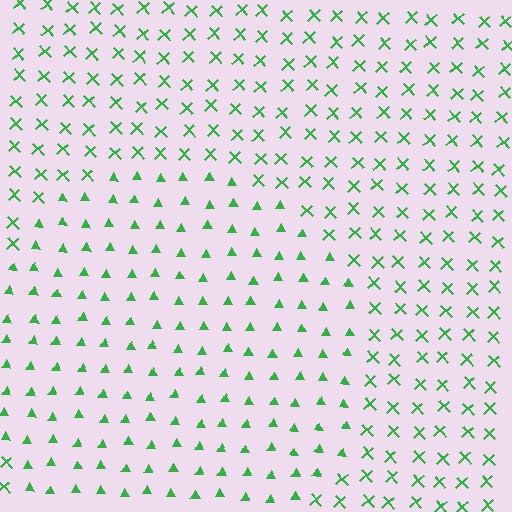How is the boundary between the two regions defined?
The boundary is defined by a change in element shape: triangles inside vs. X marks outside. All elements share the same color and spacing.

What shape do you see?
I see a circle.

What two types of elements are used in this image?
The image uses triangles inside the circle region and X marks outside it.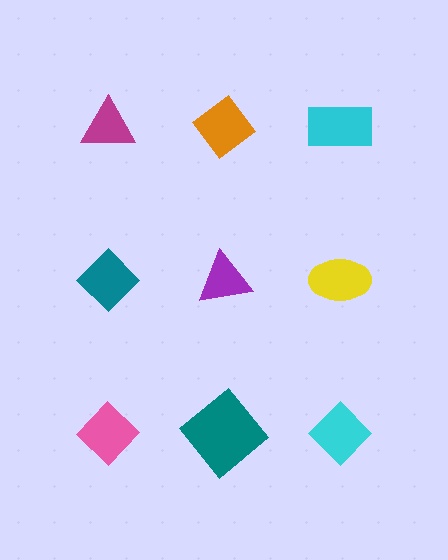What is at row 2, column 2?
A purple triangle.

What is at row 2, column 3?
A yellow ellipse.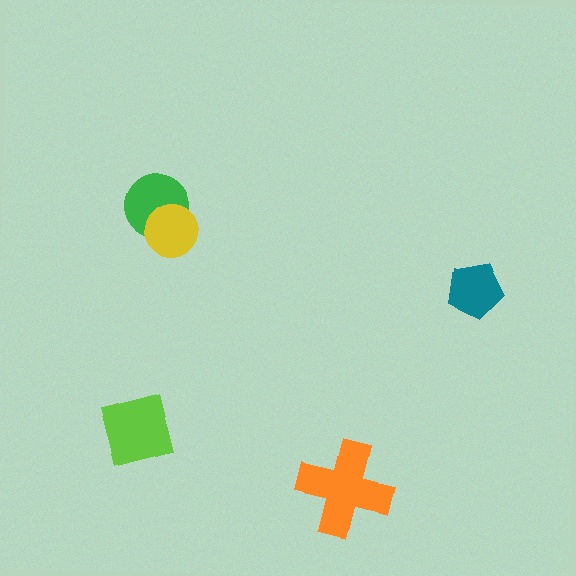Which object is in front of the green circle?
The yellow circle is in front of the green circle.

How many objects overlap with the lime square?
0 objects overlap with the lime square.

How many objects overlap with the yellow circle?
1 object overlaps with the yellow circle.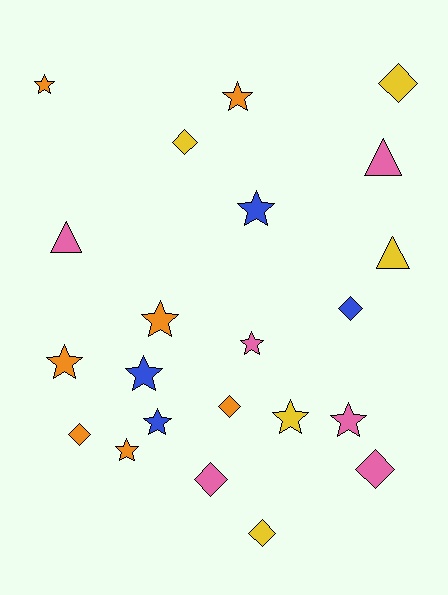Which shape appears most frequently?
Star, with 11 objects.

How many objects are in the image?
There are 22 objects.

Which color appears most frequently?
Orange, with 7 objects.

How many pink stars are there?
There are 2 pink stars.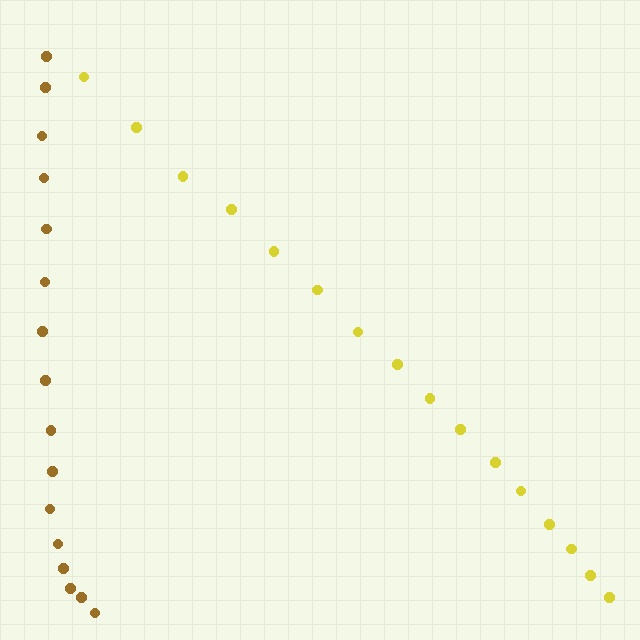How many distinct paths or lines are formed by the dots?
There are 2 distinct paths.